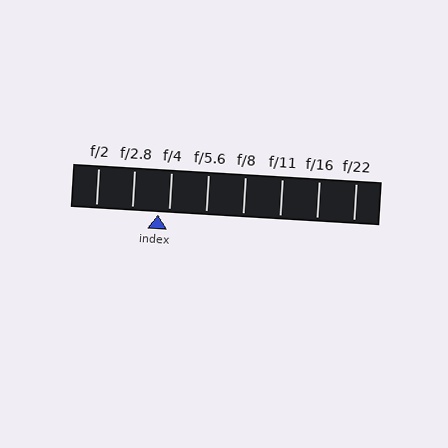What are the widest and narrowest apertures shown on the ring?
The widest aperture shown is f/2 and the narrowest is f/22.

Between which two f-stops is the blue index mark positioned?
The index mark is between f/2.8 and f/4.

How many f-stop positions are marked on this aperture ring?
There are 8 f-stop positions marked.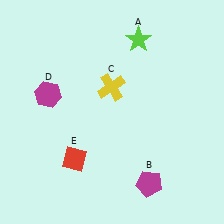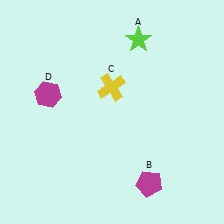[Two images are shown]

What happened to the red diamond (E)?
The red diamond (E) was removed in Image 2. It was in the bottom-left area of Image 1.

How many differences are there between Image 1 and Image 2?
There is 1 difference between the two images.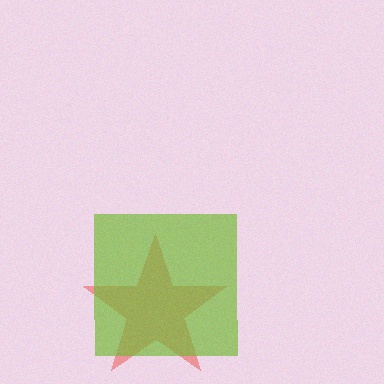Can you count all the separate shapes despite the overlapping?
Yes, there are 2 separate shapes.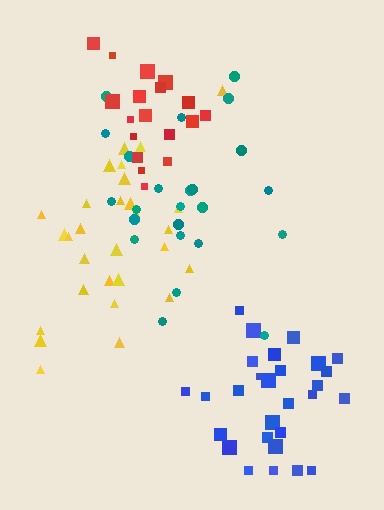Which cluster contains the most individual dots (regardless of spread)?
Yellow (29).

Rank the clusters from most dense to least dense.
blue, red, yellow, teal.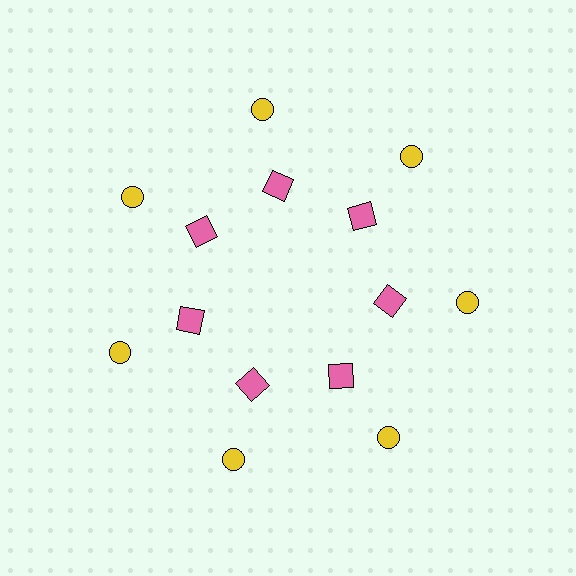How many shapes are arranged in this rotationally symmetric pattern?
There are 14 shapes, arranged in 7 groups of 2.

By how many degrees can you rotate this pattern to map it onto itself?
The pattern maps onto itself every 51 degrees of rotation.